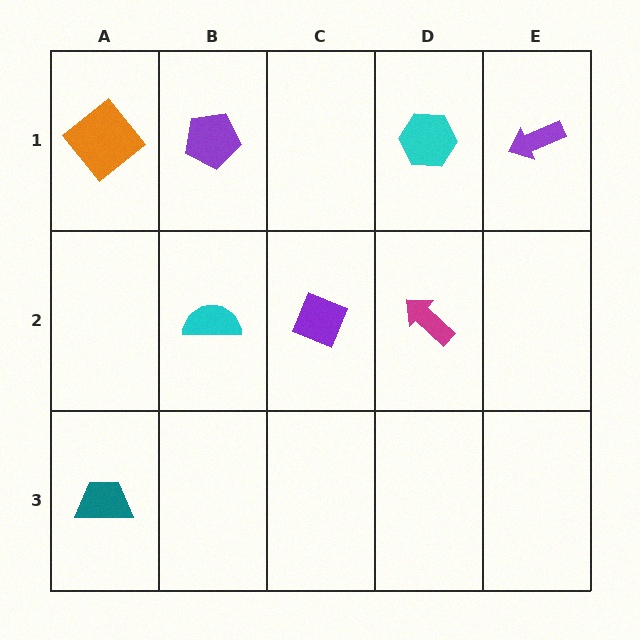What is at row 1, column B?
A purple pentagon.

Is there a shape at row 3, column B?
No, that cell is empty.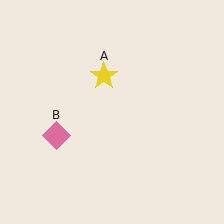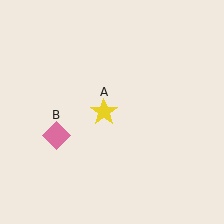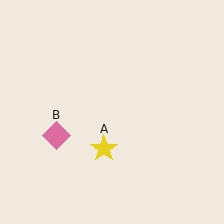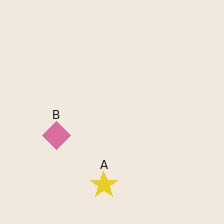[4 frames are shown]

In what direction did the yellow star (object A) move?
The yellow star (object A) moved down.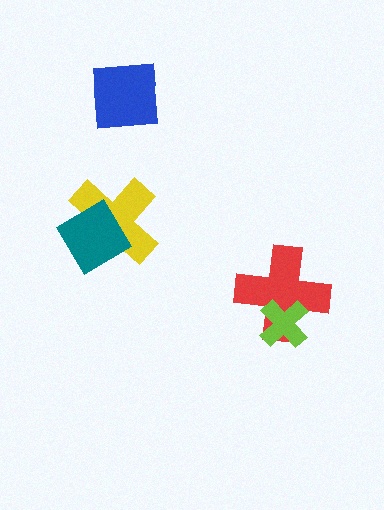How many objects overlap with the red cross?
1 object overlaps with the red cross.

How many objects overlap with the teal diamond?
1 object overlaps with the teal diamond.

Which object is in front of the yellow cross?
The teal diamond is in front of the yellow cross.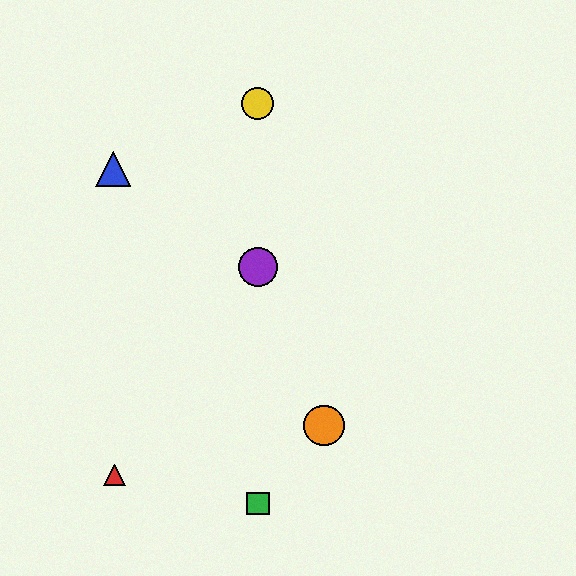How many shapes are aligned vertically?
3 shapes (the green square, the yellow circle, the purple circle) are aligned vertically.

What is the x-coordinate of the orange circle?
The orange circle is at x≈324.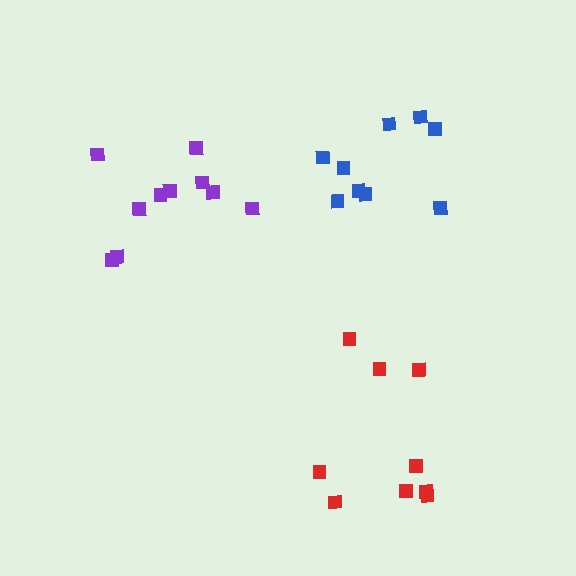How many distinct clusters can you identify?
There are 3 distinct clusters.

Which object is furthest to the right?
The blue cluster is rightmost.